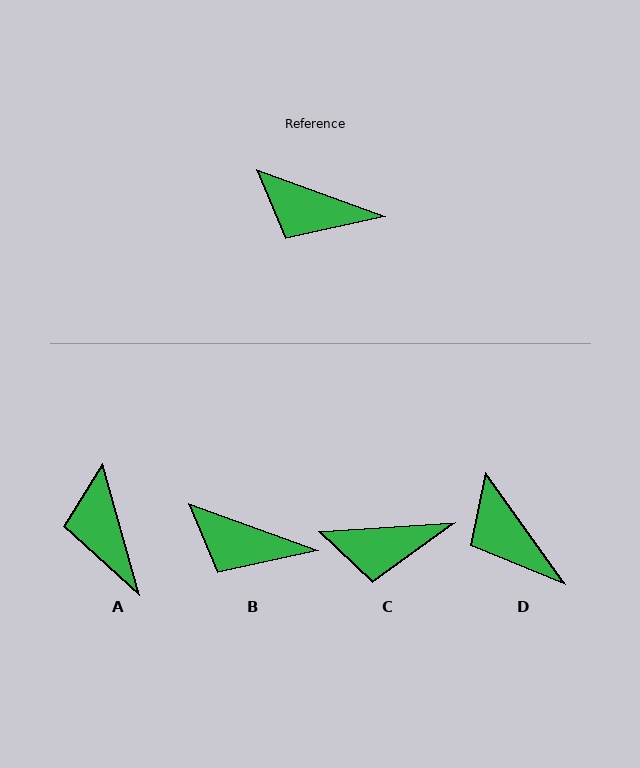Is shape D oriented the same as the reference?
No, it is off by about 34 degrees.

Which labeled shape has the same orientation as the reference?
B.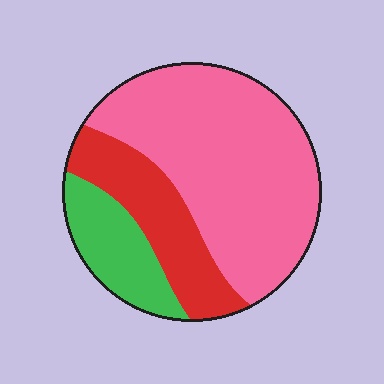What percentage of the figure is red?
Red takes up about one quarter (1/4) of the figure.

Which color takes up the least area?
Green, at roughly 15%.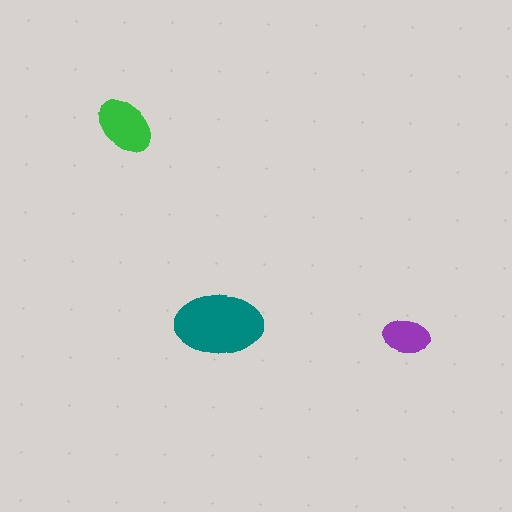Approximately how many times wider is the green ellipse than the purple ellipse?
About 1.5 times wider.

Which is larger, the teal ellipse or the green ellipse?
The teal one.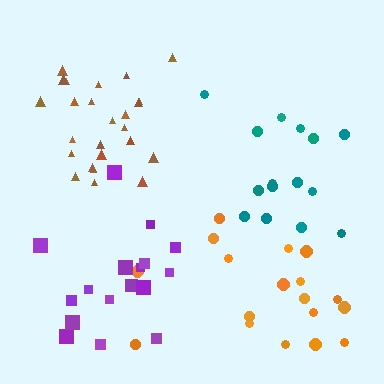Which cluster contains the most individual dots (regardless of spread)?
Brown (25).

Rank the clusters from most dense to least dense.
brown, purple, teal, orange.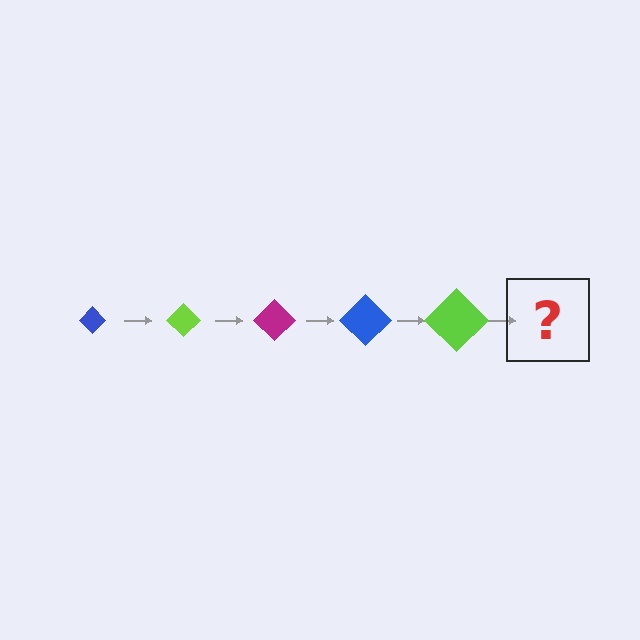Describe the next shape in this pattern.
It should be a magenta diamond, larger than the previous one.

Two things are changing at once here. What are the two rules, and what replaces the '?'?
The two rules are that the diamond grows larger each step and the color cycles through blue, lime, and magenta. The '?' should be a magenta diamond, larger than the previous one.